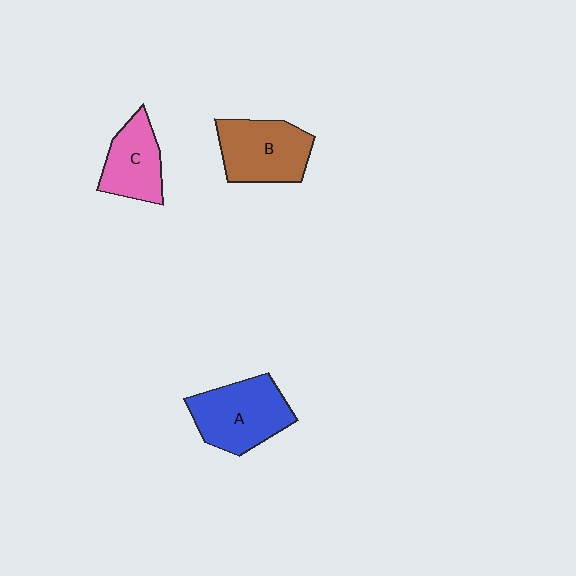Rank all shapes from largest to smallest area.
From largest to smallest: A (blue), B (brown), C (pink).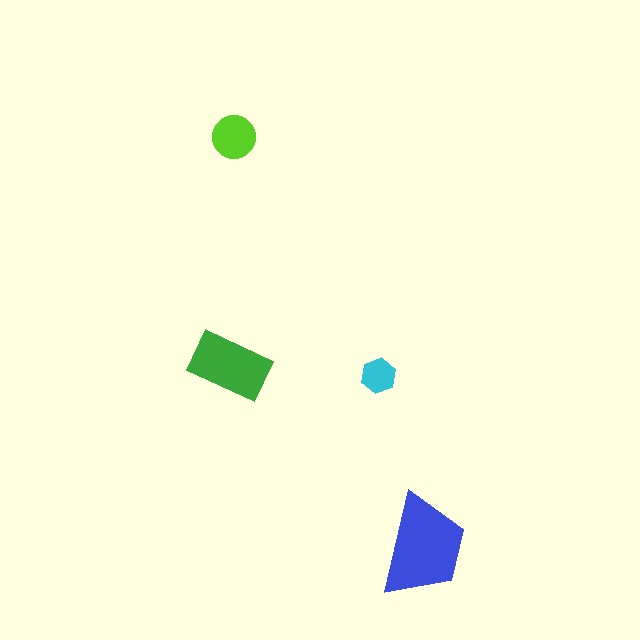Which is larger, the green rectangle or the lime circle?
The green rectangle.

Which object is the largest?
The blue trapezoid.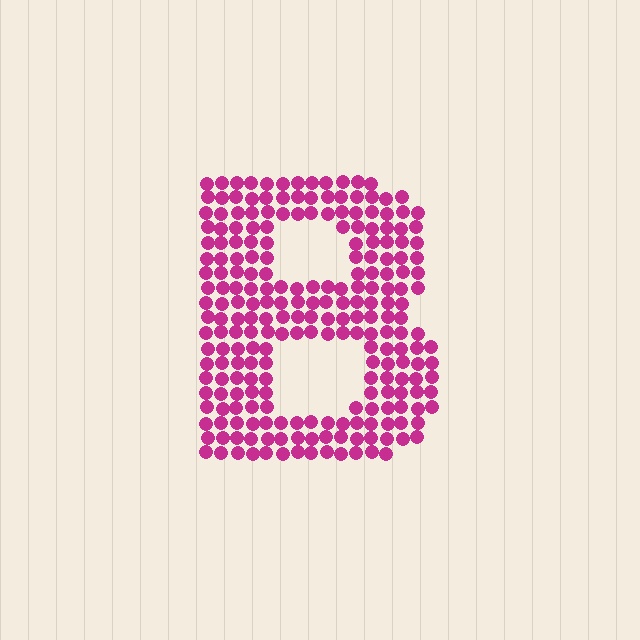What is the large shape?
The large shape is the letter B.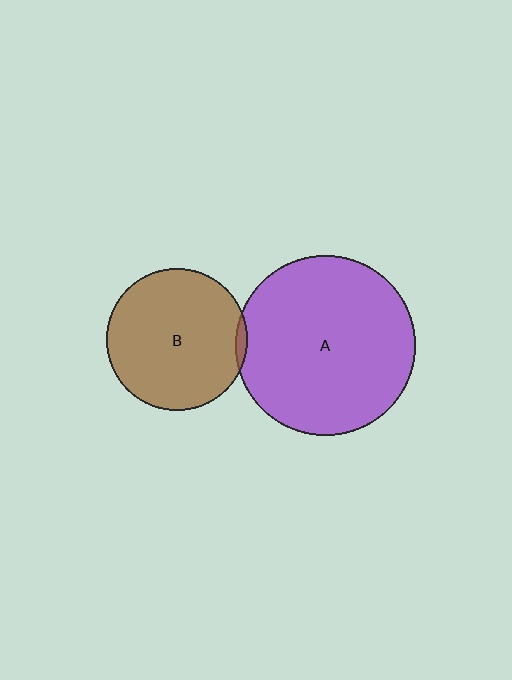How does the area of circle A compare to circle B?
Approximately 1.6 times.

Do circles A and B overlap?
Yes.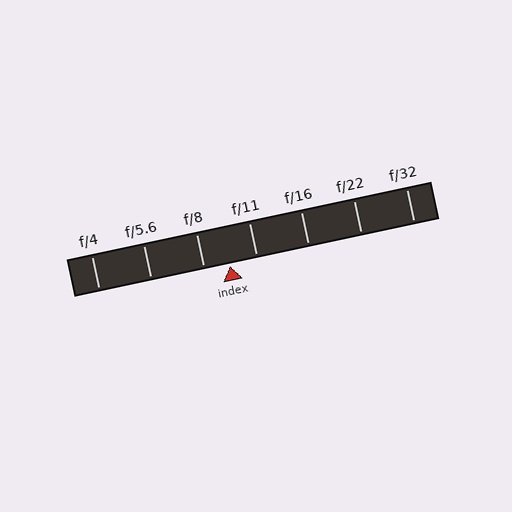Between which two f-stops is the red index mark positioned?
The index mark is between f/8 and f/11.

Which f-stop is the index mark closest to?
The index mark is closest to f/8.